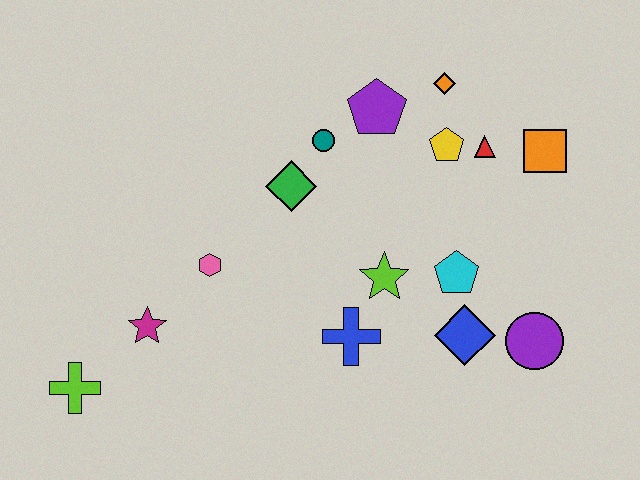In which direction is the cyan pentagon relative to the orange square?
The cyan pentagon is below the orange square.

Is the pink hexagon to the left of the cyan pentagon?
Yes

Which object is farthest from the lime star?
The lime cross is farthest from the lime star.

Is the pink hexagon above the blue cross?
Yes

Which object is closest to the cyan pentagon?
The blue diamond is closest to the cyan pentagon.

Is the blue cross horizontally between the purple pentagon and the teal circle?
Yes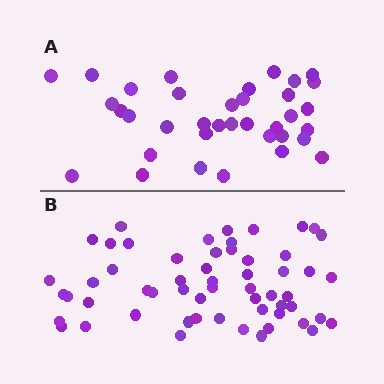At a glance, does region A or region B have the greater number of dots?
Region B (the bottom region) has more dots.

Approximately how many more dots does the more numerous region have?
Region B has approximately 20 more dots than region A.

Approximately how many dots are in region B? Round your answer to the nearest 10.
About 60 dots. (The exact count is 57, which rounds to 60.)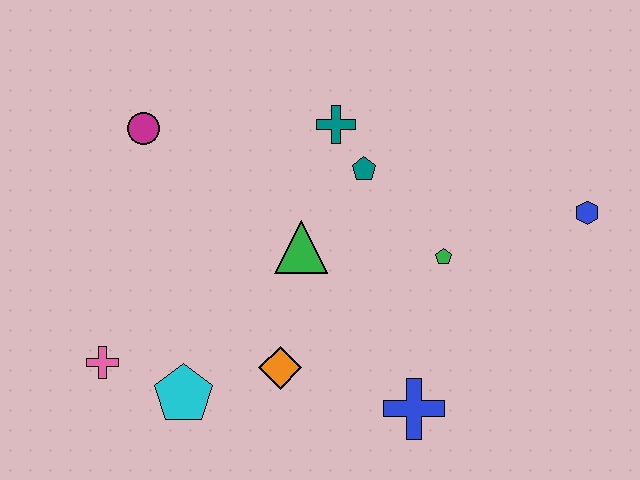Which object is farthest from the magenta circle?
The blue hexagon is farthest from the magenta circle.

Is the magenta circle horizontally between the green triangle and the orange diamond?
No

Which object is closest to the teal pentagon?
The teal cross is closest to the teal pentagon.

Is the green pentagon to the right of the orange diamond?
Yes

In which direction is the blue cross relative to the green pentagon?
The blue cross is below the green pentagon.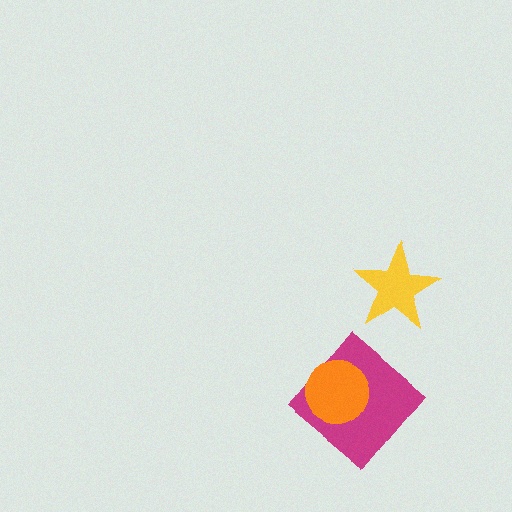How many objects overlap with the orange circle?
1 object overlaps with the orange circle.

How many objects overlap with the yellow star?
0 objects overlap with the yellow star.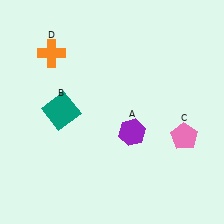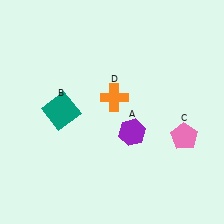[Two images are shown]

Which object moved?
The orange cross (D) moved right.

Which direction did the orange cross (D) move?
The orange cross (D) moved right.